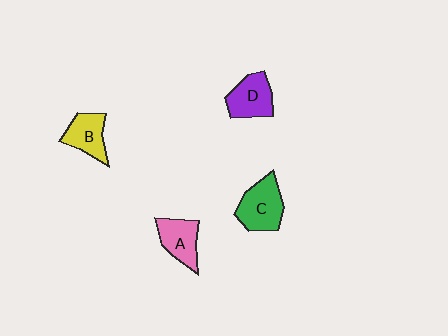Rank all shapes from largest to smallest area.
From largest to smallest: C (green), D (purple), A (pink), B (yellow).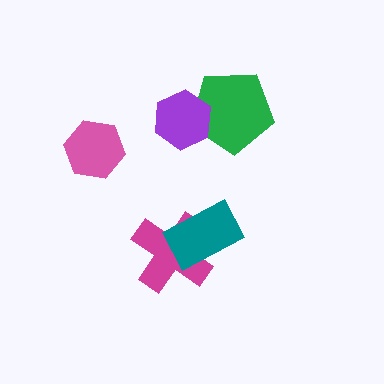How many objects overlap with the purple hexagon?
1 object overlaps with the purple hexagon.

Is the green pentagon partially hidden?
Yes, it is partially covered by another shape.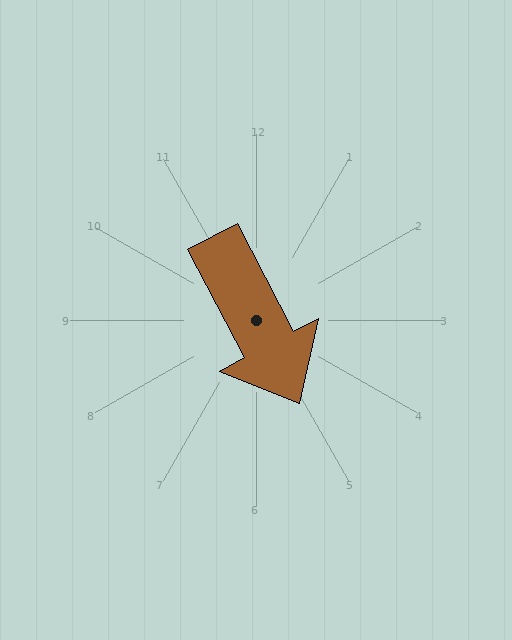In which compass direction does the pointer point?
Southeast.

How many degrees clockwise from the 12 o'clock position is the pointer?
Approximately 152 degrees.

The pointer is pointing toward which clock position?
Roughly 5 o'clock.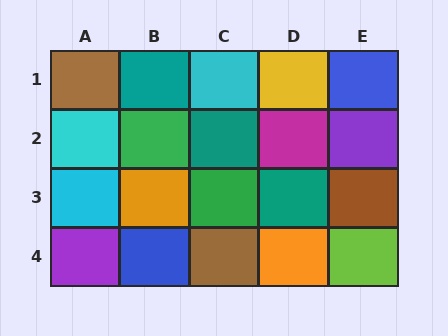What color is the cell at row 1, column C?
Cyan.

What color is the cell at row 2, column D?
Magenta.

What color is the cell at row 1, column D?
Yellow.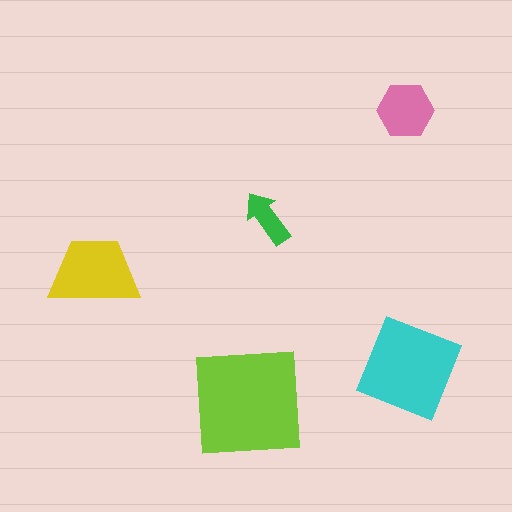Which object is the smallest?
The green arrow.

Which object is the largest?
The lime square.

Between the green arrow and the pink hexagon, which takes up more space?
The pink hexagon.